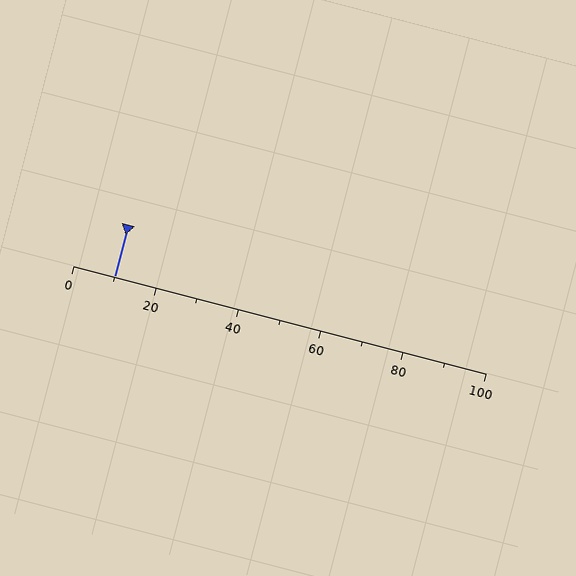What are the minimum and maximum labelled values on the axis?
The axis runs from 0 to 100.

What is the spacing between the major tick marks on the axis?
The major ticks are spaced 20 apart.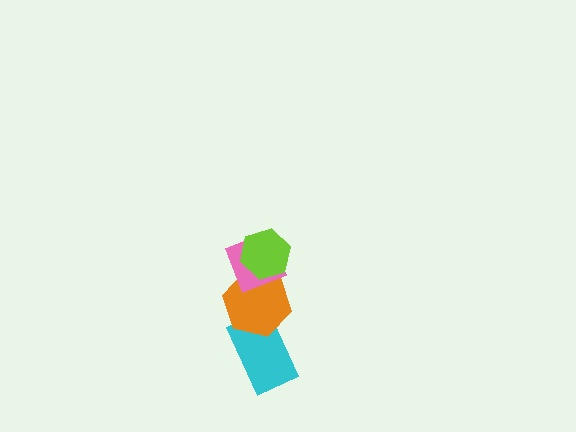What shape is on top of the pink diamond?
The lime hexagon is on top of the pink diamond.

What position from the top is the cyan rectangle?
The cyan rectangle is 4th from the top.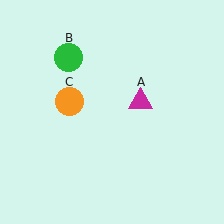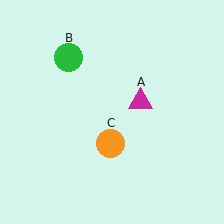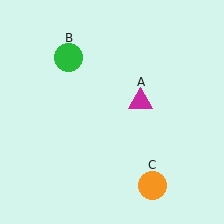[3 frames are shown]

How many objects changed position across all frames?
1 object changed position: orange circle (object C).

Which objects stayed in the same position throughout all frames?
Magenta triangle (object A) and green circle (object B) remained stationary.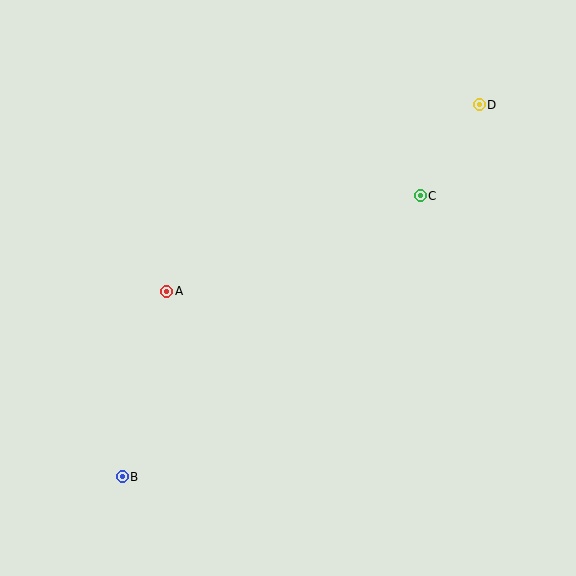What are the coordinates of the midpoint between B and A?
The midpoint between B and A is at (145, 384).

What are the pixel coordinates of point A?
Point A is at (167, 291).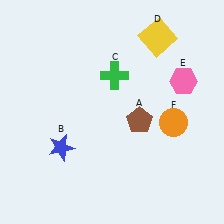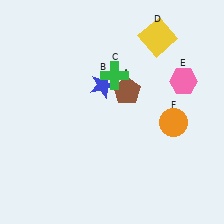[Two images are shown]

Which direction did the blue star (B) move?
The blue star (B) moved up.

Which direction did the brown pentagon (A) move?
The brown pentagon (A) moved up.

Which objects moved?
The objects that moved are: the brown pentagon (A), the blue star (B).